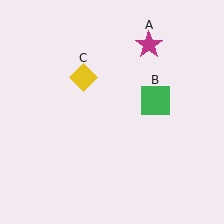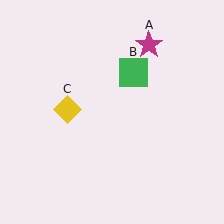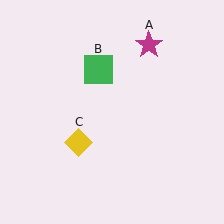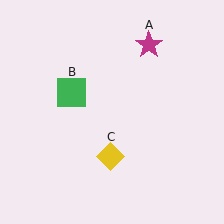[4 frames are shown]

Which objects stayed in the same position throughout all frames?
Magenta star (object A) remained stationary.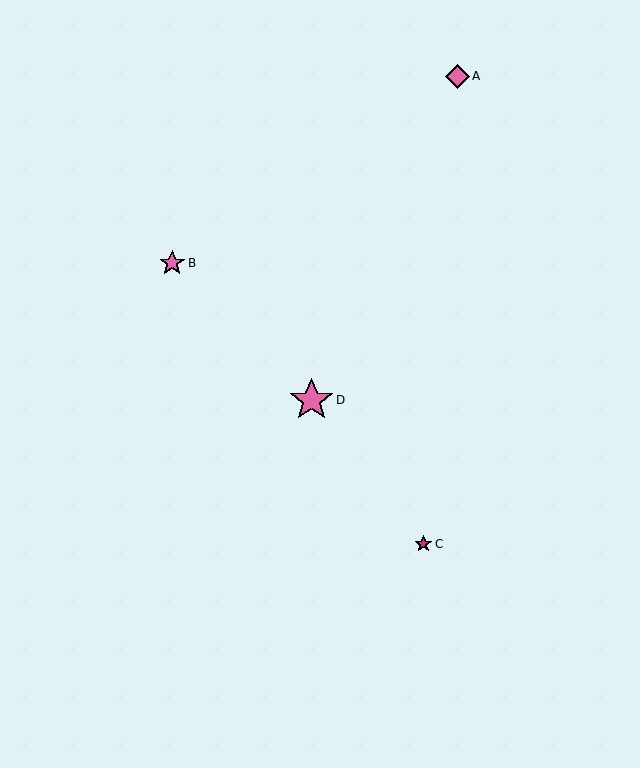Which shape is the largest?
The pink star (labeled D) is the largest.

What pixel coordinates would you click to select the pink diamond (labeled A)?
Click at (458, 76) to select the pink diamond A.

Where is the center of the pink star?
The center of the pink star is at (312, 400).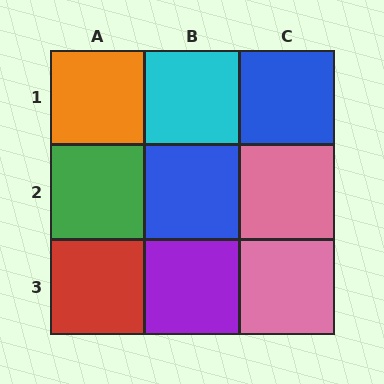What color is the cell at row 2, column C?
Pink.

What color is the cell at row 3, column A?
Red.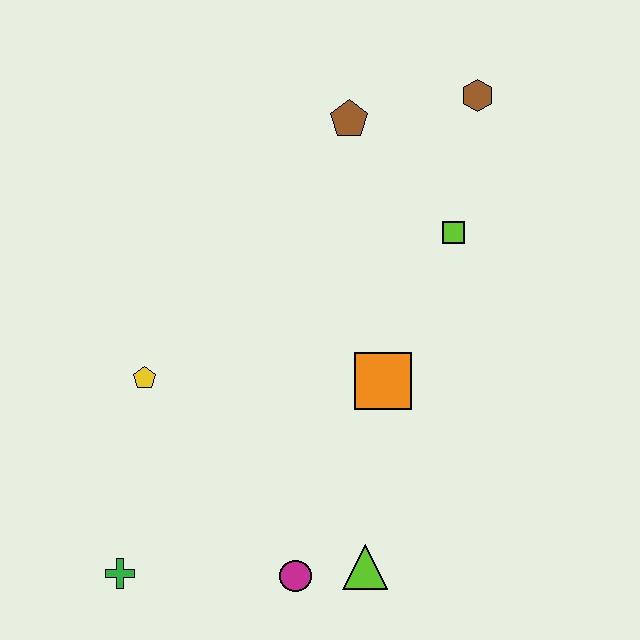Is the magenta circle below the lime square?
Yes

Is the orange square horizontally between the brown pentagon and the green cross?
No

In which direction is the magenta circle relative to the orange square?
The magenta circle is below the orange square.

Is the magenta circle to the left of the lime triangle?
Yes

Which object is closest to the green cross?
The magenta circle is closest to the green cross.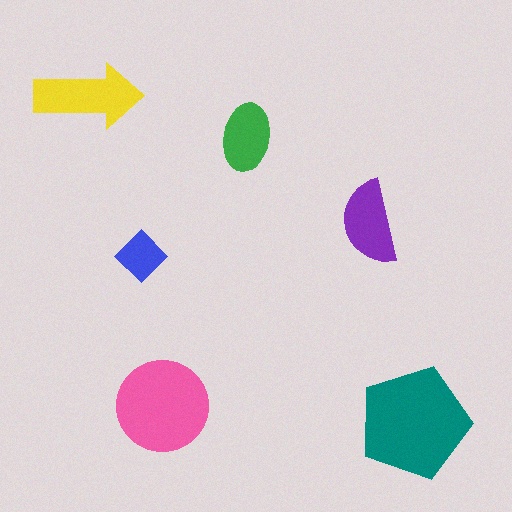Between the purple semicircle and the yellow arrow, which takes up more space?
The yellow arrow.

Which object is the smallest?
The blue diamond.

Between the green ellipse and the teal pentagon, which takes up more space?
The teal pentagon.